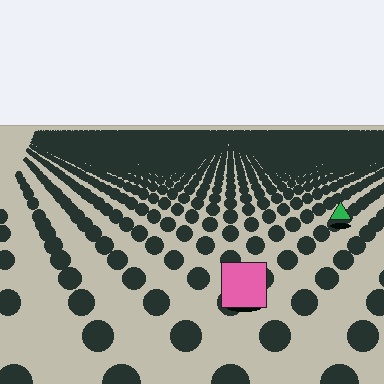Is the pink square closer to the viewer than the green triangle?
Yes. The pink square is closer — you can tell from the texture gradient: the ground texture is coarser near it.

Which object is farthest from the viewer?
The green triangle is farthest from the viewer. It appears smaller and the ground texture around it is denser.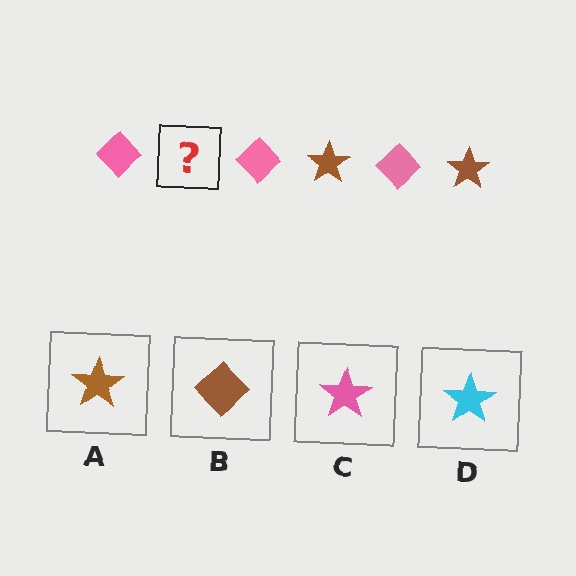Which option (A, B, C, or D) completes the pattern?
A.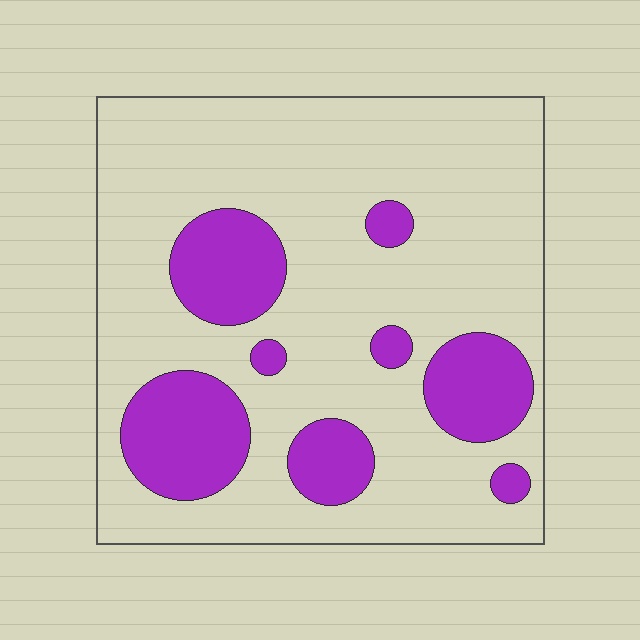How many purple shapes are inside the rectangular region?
8.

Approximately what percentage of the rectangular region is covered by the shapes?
Approximately 25%.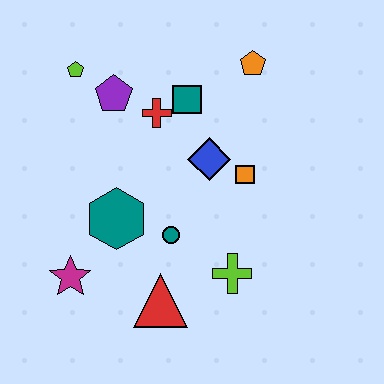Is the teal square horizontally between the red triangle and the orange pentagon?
Yes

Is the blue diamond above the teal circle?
Yes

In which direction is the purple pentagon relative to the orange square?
The purple pentagon is to the left of the orange square.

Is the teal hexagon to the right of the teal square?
No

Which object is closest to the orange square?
The blue diamond is closest to the orange square.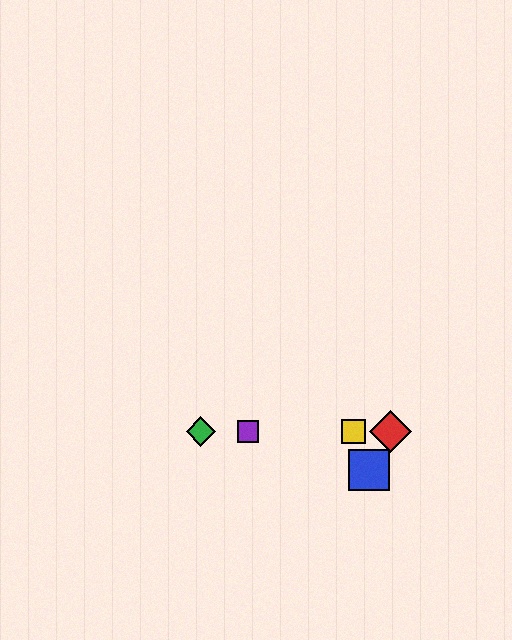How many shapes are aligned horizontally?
4 shapes (the red diamond, the green diamond, the yellow square, the purple square) are aligned horizontally.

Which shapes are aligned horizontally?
The red diamond, the green diamond, the yellow square, the purple square are aligned horizontally.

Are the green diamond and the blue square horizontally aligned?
No, the green diamond is at y≈432 and the blue square is at y≈470.